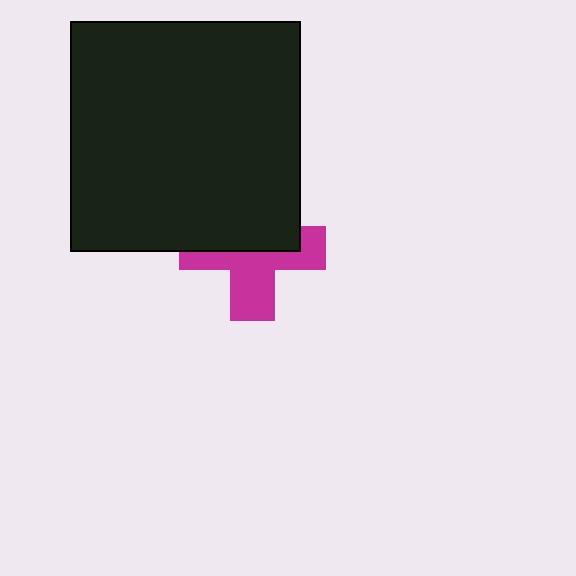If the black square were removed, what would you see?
You would see the complete magenta cross.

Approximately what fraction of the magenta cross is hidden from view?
Roughly 49% of the magenta cross is hidden behind the black square.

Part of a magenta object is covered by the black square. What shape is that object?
It is a cross.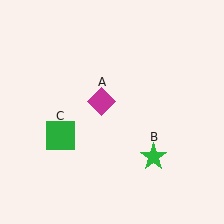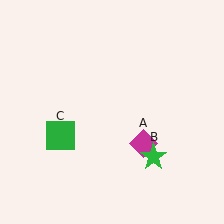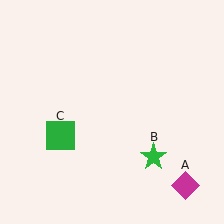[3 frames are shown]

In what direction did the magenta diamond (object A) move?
The magenta diamond (object A) moved down and to the right.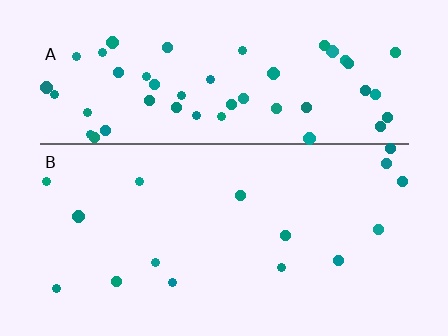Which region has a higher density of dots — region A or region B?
A (the top).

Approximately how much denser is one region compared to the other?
Approximately 3.5× — region A over region B.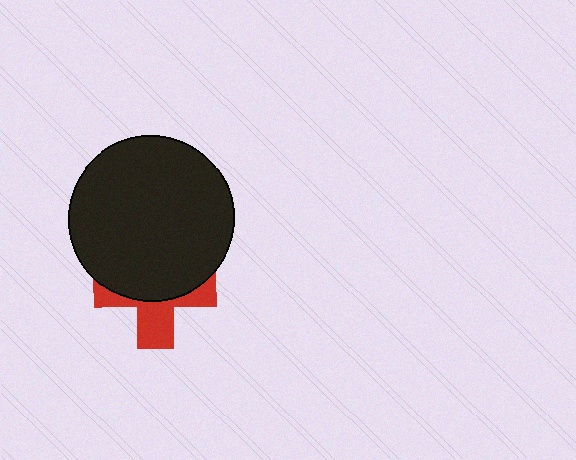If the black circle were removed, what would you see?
You would see the complete red cross.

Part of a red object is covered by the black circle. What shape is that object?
It is a cross.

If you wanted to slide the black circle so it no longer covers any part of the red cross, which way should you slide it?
Slide it up — that is the most direct way to separate the two shapes.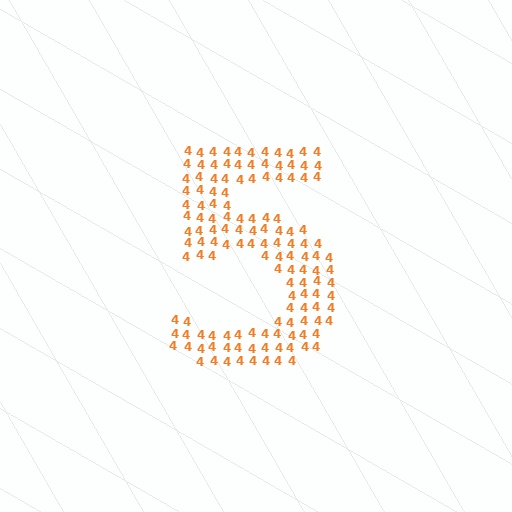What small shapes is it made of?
It is made of small digit 4's.